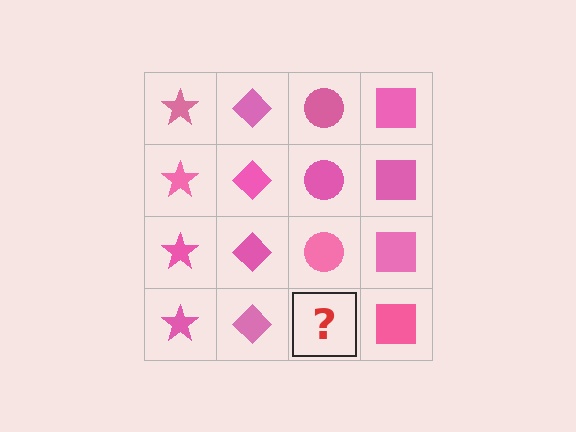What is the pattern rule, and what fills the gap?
The rule is that each column has a consistent shape. The gap should be filled with a pink circle.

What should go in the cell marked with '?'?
The missing cell should contain a pink circle.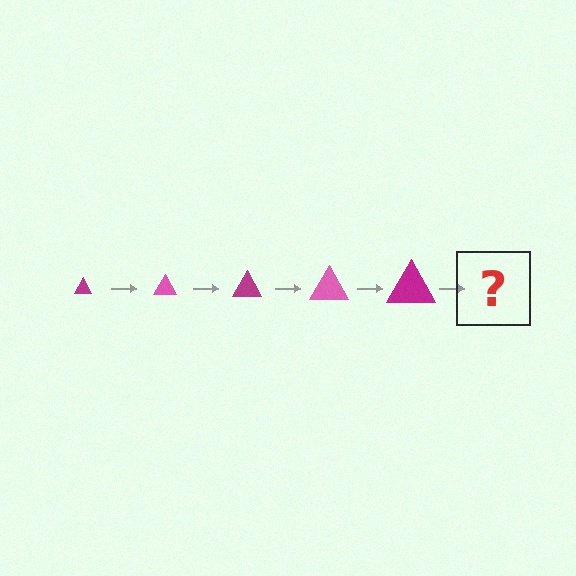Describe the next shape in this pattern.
It should be a pink triangle, larger than the previous one.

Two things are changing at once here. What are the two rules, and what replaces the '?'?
The two rules are that the triangle grows larger each step and the color cycles through magenta and pink. The '?' should be a pink triangle, larger than the previous one.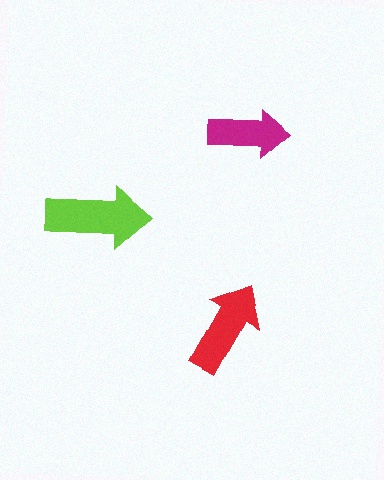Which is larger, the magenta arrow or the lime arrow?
The lime one.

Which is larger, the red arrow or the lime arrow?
The lime one.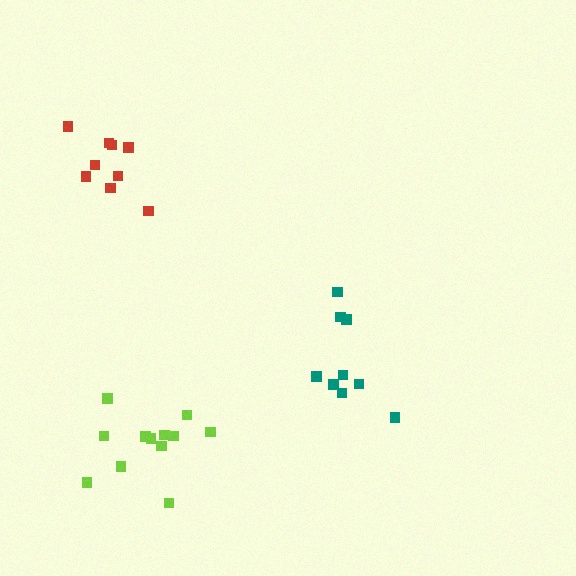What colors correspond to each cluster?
The clusters are colored: teal, red, lime.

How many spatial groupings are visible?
There are 3 spatial groupings.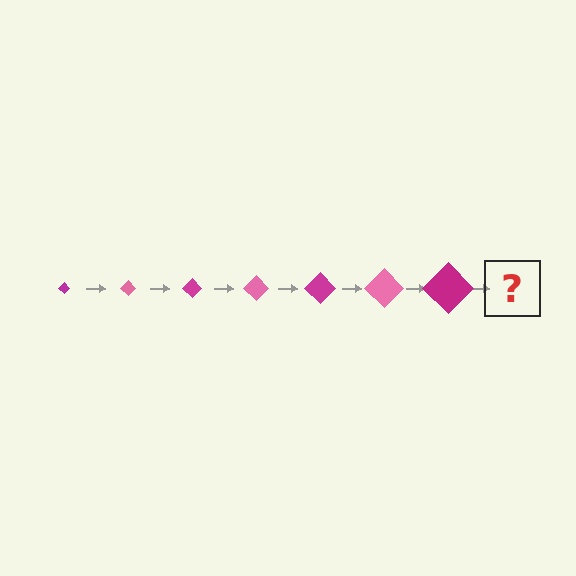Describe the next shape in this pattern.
It should be a pink diamond, larger than the previous one.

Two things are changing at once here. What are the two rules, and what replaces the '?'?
The two rules are that the diamond grows larger each step and the color cycles through magenta and pink. The '?' should be a pink diamond, larger than the previous one.